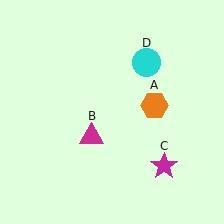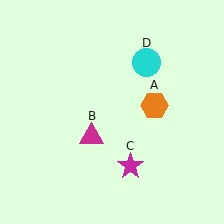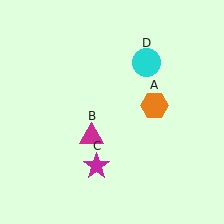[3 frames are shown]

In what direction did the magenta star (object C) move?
The magenta star (object C) moved left.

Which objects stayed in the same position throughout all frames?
Orange hexagon (object A) and magenta triangle (object B) and cyan circle (object D) remained stationary.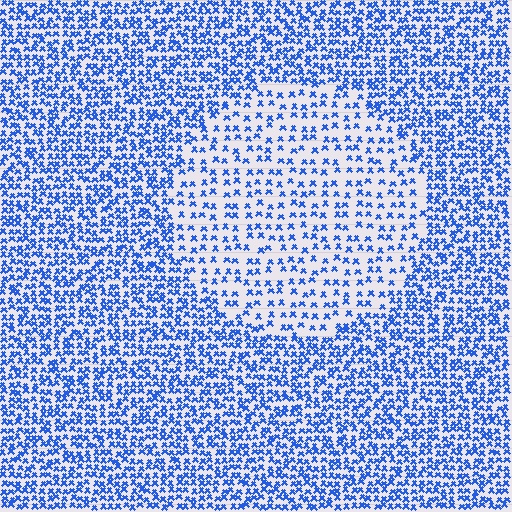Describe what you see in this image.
The image contains small blue elements arranged at two different densities. A circle-shaped region is visible where the elements are less densely packed than the surrounding area.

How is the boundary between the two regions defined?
The boundary is defined by a change in element density (approximately 2.1x ratio). All elements are the same color, size, and shape.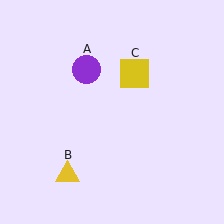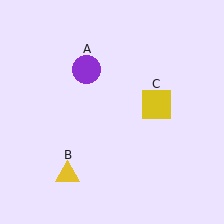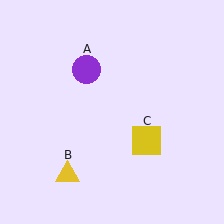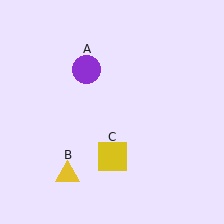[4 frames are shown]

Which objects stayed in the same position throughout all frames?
Purple circle (object A) and yellow triangle (object B) remained stationary.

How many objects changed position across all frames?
1 object changed position: yellow square (object C).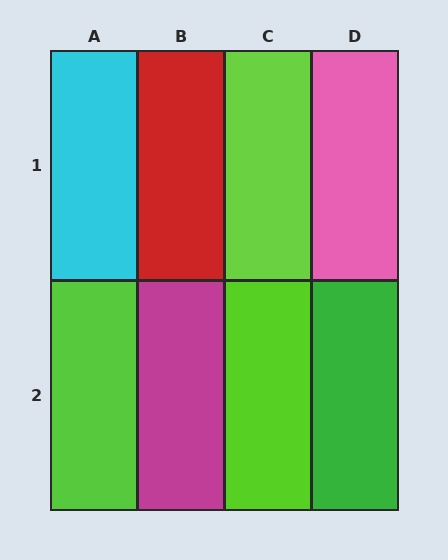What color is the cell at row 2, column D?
Green.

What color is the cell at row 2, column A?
Lime.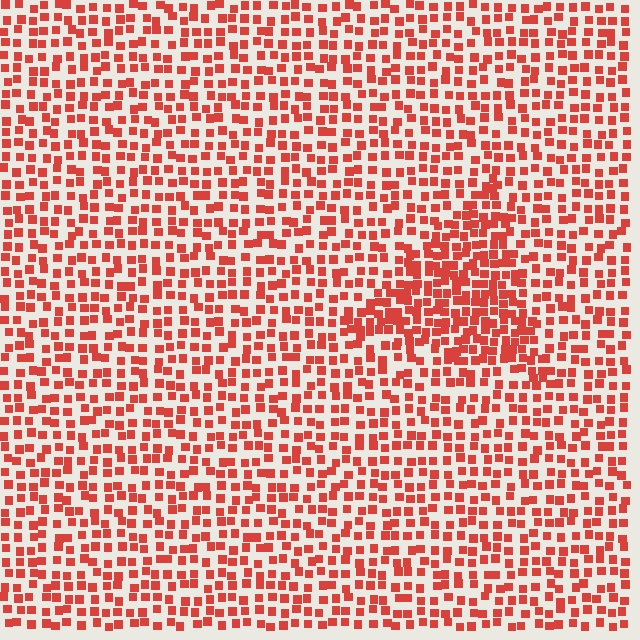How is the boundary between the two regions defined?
The boundary is defined by a change in element density (approximately 1.7x ratio). All elements are the same color, size, and shape.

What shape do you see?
I see a triangle.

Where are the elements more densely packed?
The elements are more densely packed inside the triangle boundary.